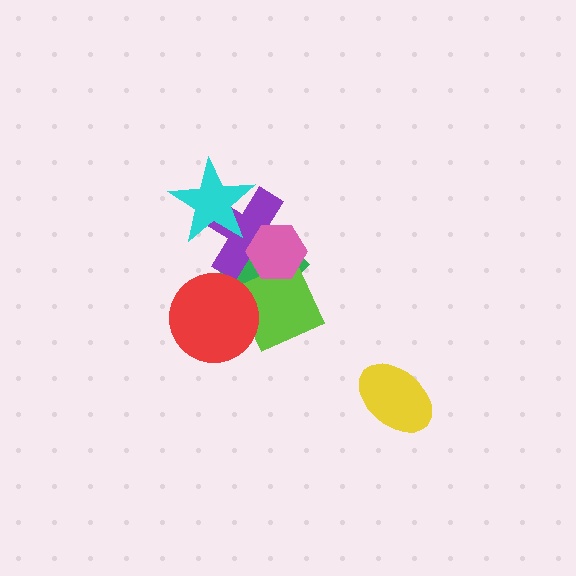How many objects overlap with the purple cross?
4 objects overlap with the purple cross.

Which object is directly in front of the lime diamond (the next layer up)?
The pink hexagon is directly in front of the lime diamond.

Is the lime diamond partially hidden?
Yes, it is partially covered by another shape.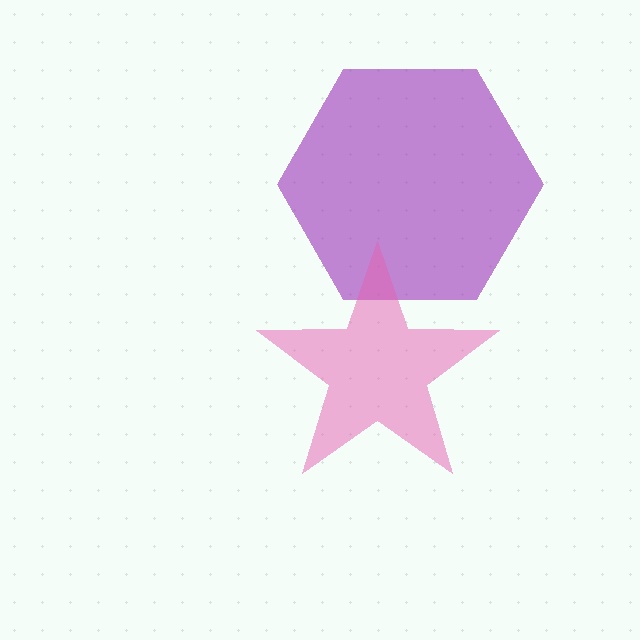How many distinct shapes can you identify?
There are 2 distinct shapes: a purple hexagon, a pink star.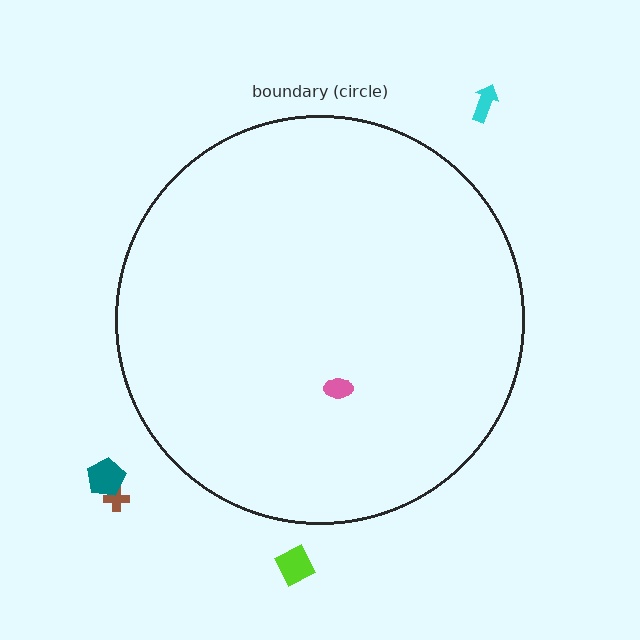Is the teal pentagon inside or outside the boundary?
Outside.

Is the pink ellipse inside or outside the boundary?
Inside.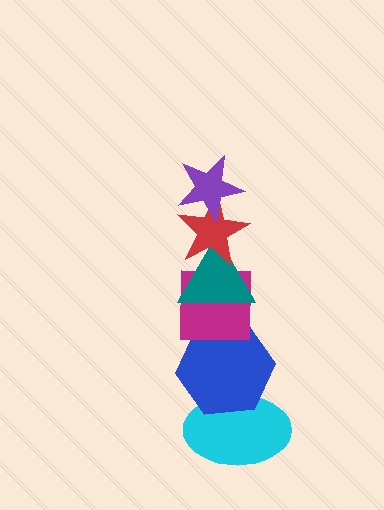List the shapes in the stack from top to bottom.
From top to bottom: the purple star, the red star, the teal triangle, the magenta square, the blue hexagon, the cyan ellipse.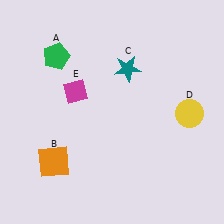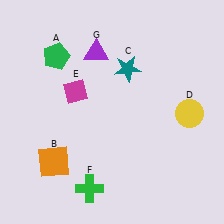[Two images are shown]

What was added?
A green cross (F), a purple triangle (G) were added in Image 2.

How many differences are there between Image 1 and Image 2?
There are 2 differences between the two images.